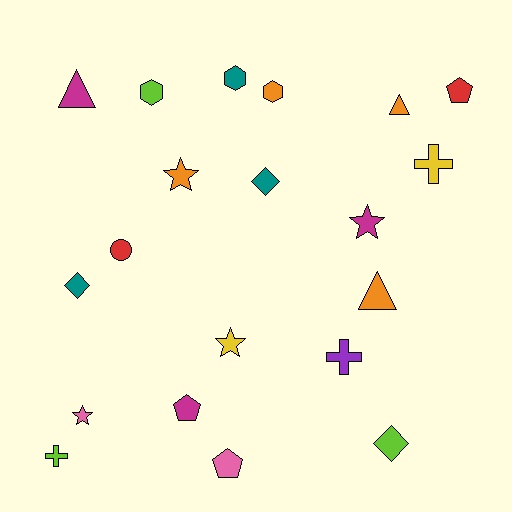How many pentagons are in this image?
There are 3 pentagons.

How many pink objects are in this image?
There are 2 pink objects.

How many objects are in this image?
There are 20 objects.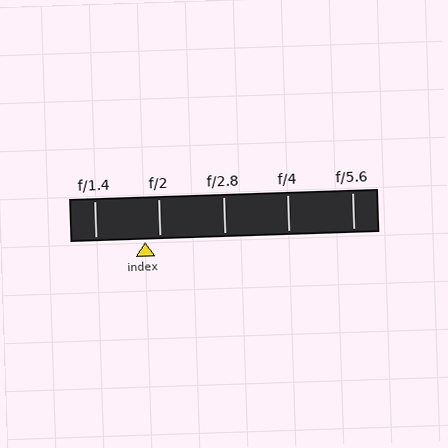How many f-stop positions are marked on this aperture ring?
There are 5 f-stop positions marked.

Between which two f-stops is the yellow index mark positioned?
The index mark is between f/1.4 and f/2.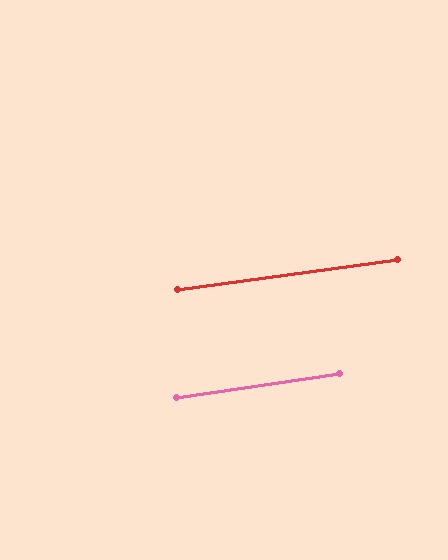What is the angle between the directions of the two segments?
Approximately 1 degree.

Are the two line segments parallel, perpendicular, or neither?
Parallel — their directions differ by only 0.5°.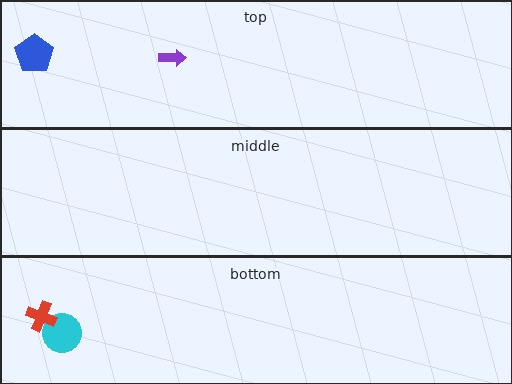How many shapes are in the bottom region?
2.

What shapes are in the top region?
The blue pentagon, the purple arrow.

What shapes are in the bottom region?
The cyan circle, the red cross.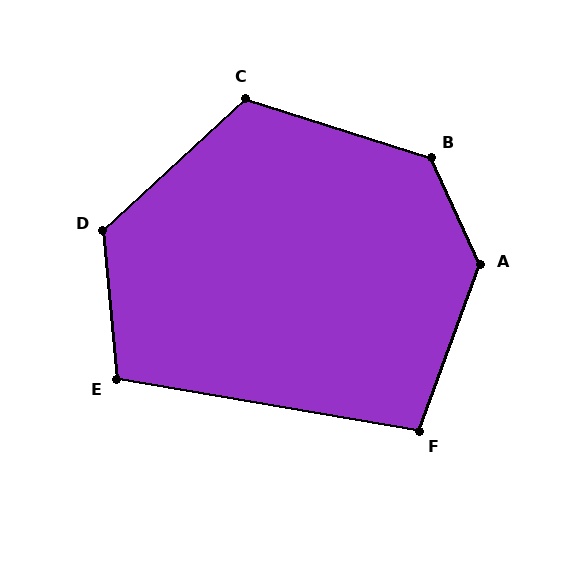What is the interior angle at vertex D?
Approximately 127 degrees (obtuse).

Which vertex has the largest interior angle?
A, at approximately 135 degrees.